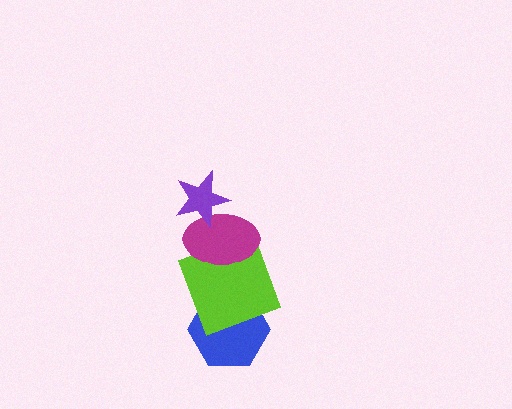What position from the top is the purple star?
The purple star is 1st from the top.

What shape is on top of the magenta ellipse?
The purple star is on top of the magenta ellipse.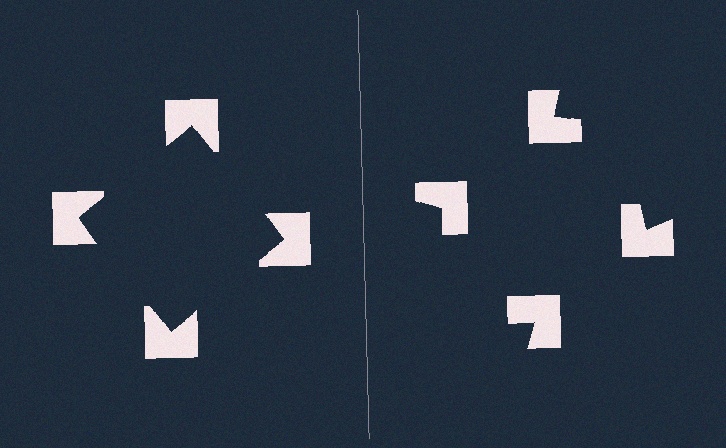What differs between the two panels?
The notched squares are positioned identically on both sides; only the wedge orientations differ. On the left they align to a square; on the right they are misaligned.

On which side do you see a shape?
An illusory square appears on the left side. On the right side the wedge cuts are rotated, so no coherent shape forms.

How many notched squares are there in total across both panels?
8 — 4 on each side.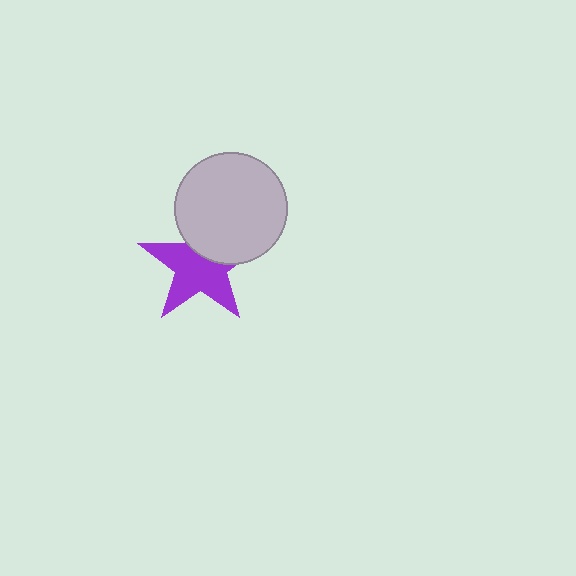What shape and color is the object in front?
The object in front is a light gray circle.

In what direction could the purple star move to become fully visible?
The purple star could move down. That would shift it out from behind the light gray circle entirely.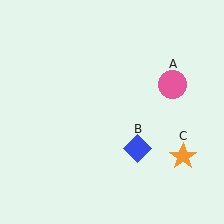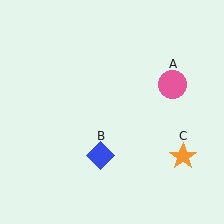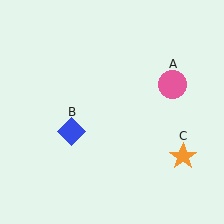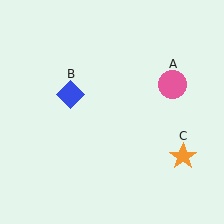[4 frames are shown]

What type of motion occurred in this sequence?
The blue diamond (object B) rotated clockwise around the center of the scene.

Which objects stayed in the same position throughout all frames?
Pink circle (object A) and orange star (object C) remained stationary.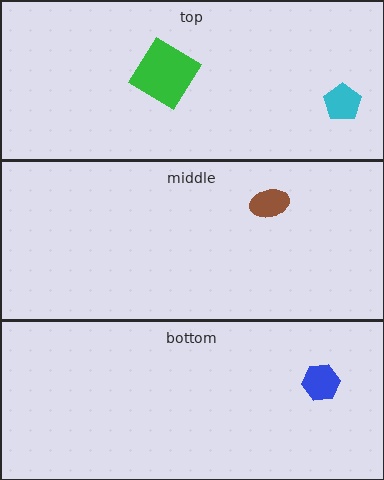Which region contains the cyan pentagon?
The top region.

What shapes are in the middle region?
The brown ellipse.